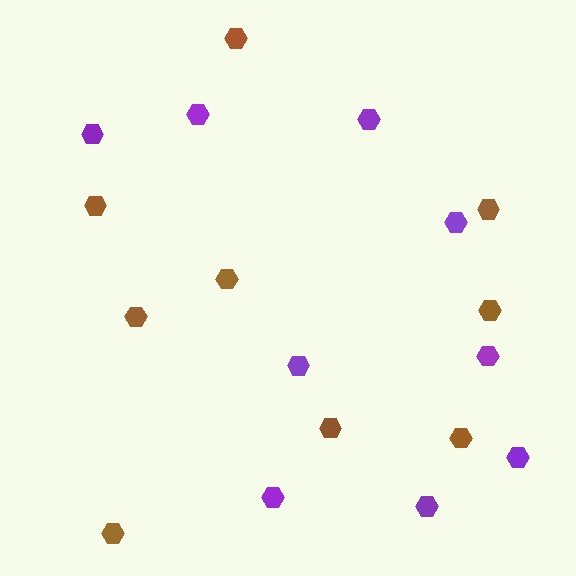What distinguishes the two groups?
There are 2 groups: one group of brown hexagons (9) and one group of purple hexagons (9).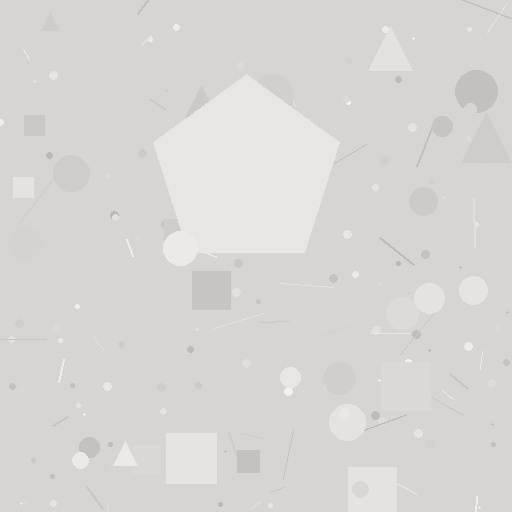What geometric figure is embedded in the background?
A pentagon is embedded in the background.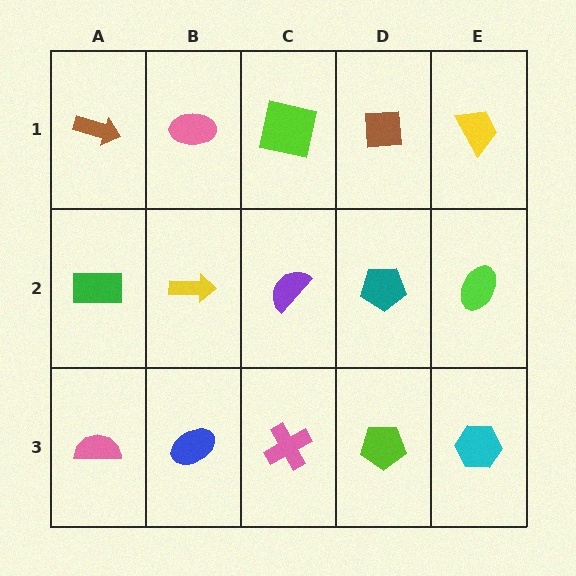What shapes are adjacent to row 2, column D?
A brown square (row 1, column D), a lime pentagon (row 3, column D), a purple semicircle (row 2, column C), a lime ellipse (row 2, column E).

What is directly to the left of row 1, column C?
A pink ellipse.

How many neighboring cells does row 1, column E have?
2.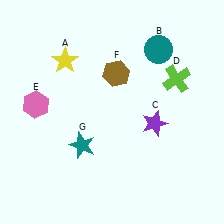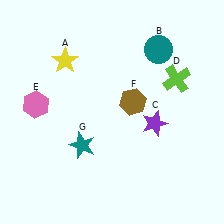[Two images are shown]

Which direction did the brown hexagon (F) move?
The brown hexagon (F) moved down.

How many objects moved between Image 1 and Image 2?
1 object moved between the two images.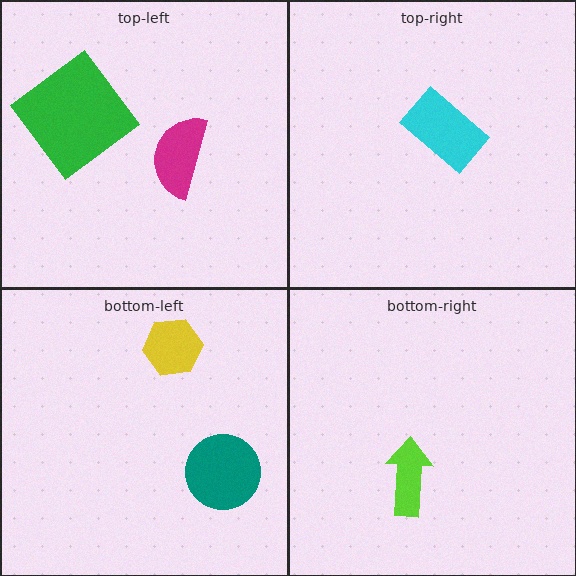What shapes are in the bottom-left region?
The yellow hexagon, the teal circle.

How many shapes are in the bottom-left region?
2.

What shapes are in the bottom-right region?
The lime arrow.